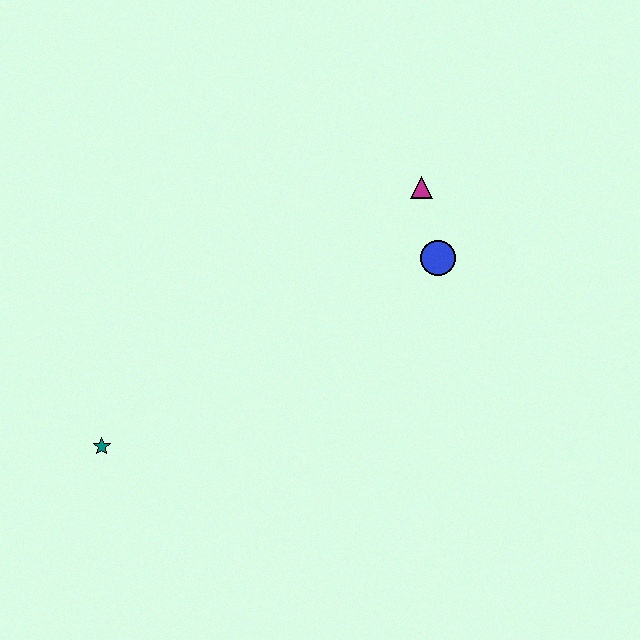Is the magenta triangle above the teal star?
Yes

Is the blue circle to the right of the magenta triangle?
Yes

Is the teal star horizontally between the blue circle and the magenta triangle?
No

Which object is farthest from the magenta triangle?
The teal star is farthest from the magenta triangle.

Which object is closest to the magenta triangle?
The blue circle is closest to the magenta triangle.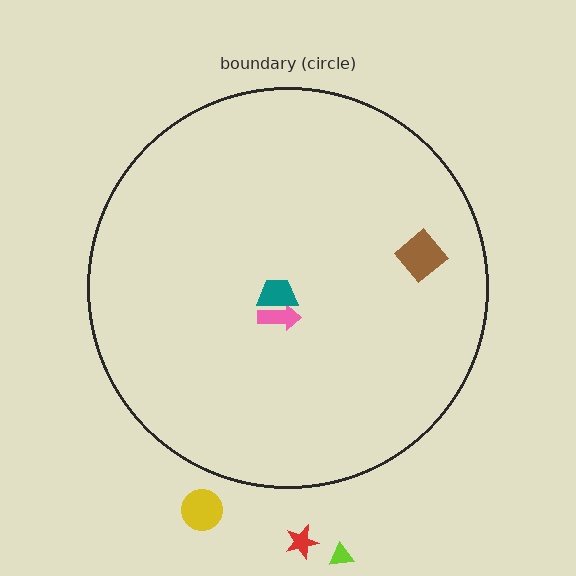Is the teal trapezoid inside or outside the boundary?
Inside.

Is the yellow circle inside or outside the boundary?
Outside.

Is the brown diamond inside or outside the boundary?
Inside.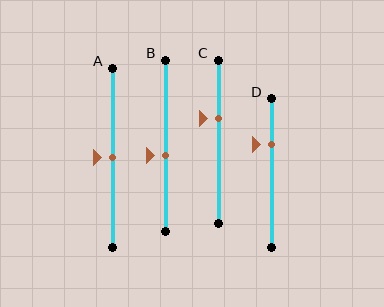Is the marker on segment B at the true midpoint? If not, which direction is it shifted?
No, the marker on segment B is shifted downward by about 6% of the segment length.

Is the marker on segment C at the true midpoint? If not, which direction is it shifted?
No, the marker on segment C is shifted upward by about 14% of the segment length.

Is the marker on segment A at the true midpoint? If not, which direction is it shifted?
Yes, the marker on segment A is at the true midpoint.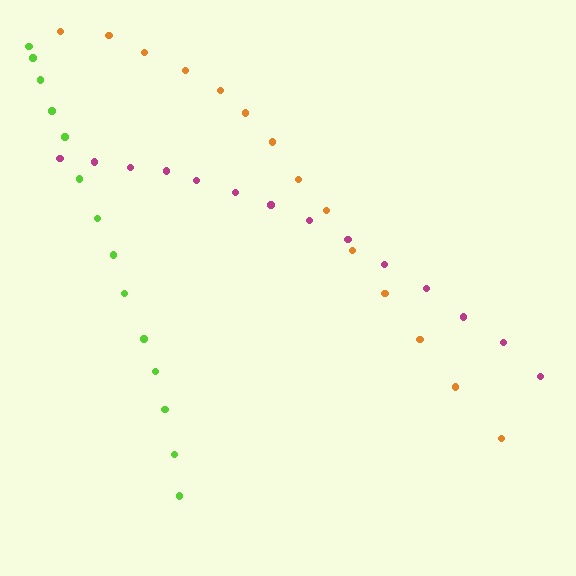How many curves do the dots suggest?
There are 3 distinct paths.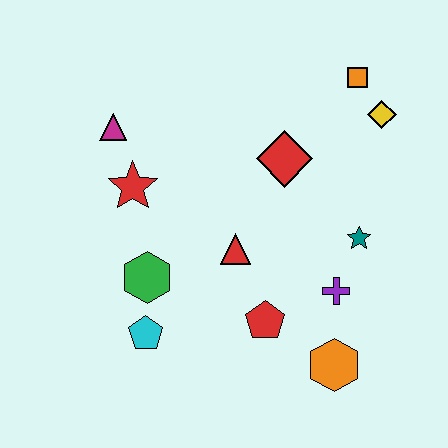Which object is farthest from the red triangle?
The orange square is farthest from the red triangle.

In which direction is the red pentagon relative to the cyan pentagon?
The red pentagon is to the right of the cyan pentagon.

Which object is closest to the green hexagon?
The cyan pentagon is closest to the green hexagon.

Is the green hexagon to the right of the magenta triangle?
Yes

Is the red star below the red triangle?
No